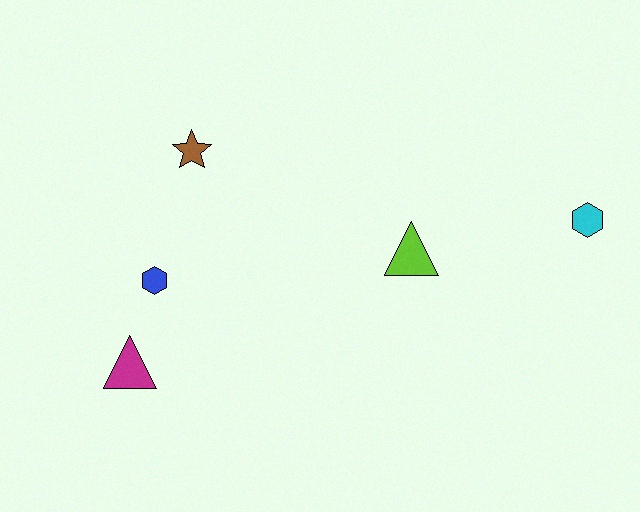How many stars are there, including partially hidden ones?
There is 1 star.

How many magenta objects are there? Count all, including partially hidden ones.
There is 1 magenta object.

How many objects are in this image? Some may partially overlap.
There are 5 objects.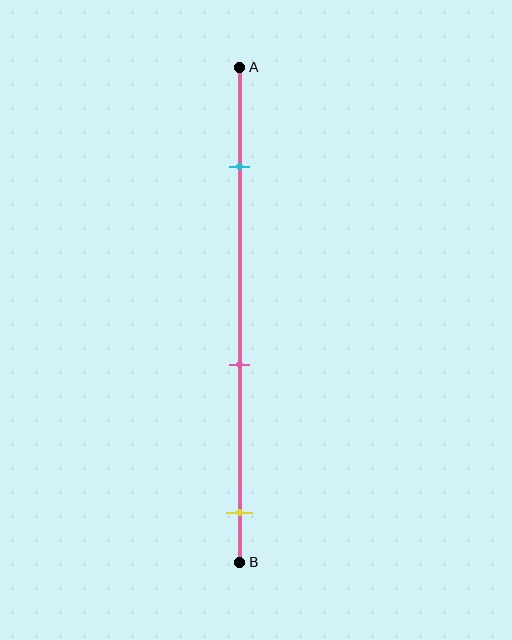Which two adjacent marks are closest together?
The pink and yellow marks are the closest adjacent pair.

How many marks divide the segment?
There are 3 marks dividing the segment.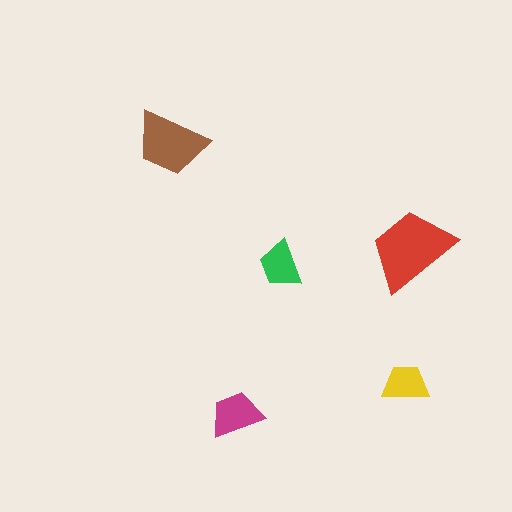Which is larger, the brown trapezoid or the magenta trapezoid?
The brown one.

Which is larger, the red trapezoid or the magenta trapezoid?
The red one.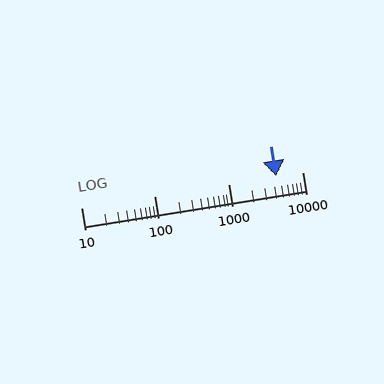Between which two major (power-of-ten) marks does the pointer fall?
The pointer is between 1000 and 10000.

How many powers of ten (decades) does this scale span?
The scale spans 3 decades, from 10 to 10000.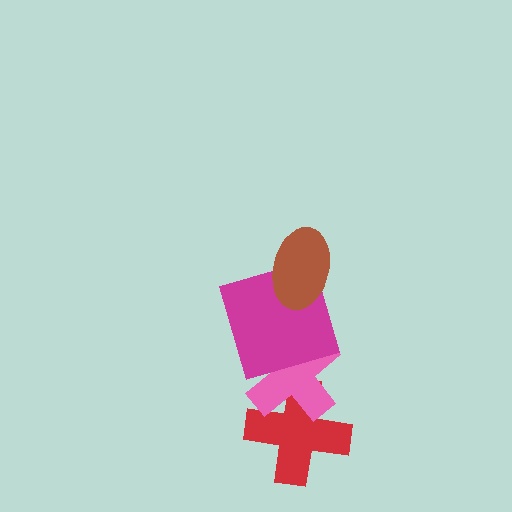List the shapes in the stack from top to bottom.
From top to bottom: the brown ellipse, the magenta square, the pink cross, the red cross.